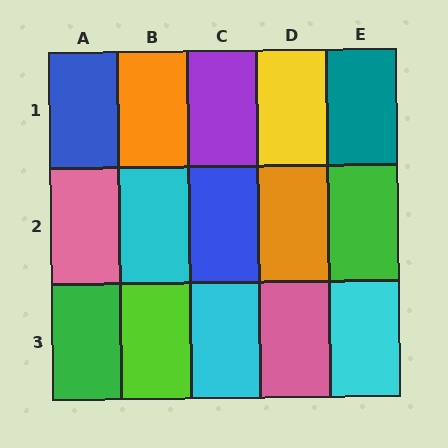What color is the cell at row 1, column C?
Purple.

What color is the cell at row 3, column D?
Pink.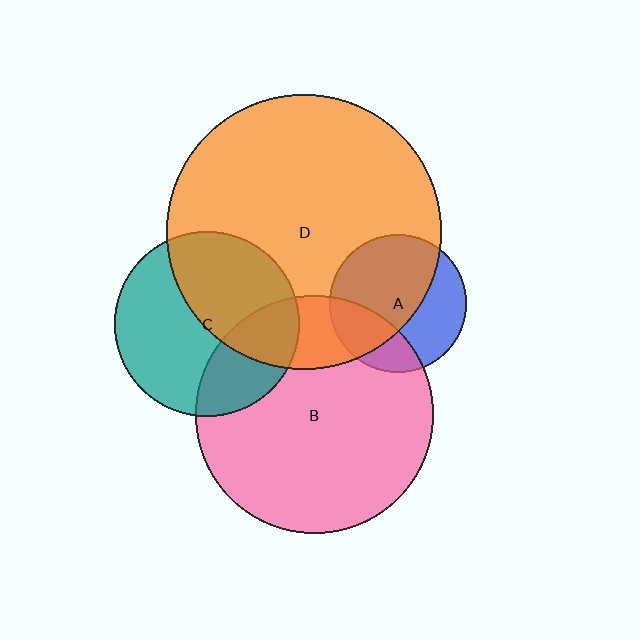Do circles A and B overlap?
Yes.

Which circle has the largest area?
Circle D (orange).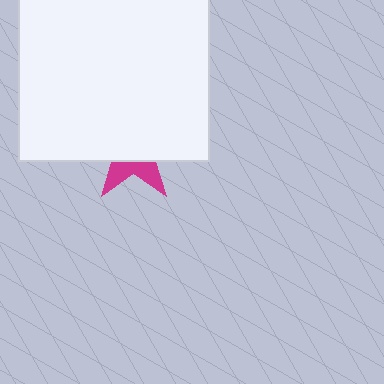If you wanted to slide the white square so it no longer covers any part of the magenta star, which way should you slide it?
Slide it up — that is the most direct way to separate the two shapes.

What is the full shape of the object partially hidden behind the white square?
The partially hidden object is a magenta star.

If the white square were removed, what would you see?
You would see the complete magenta star.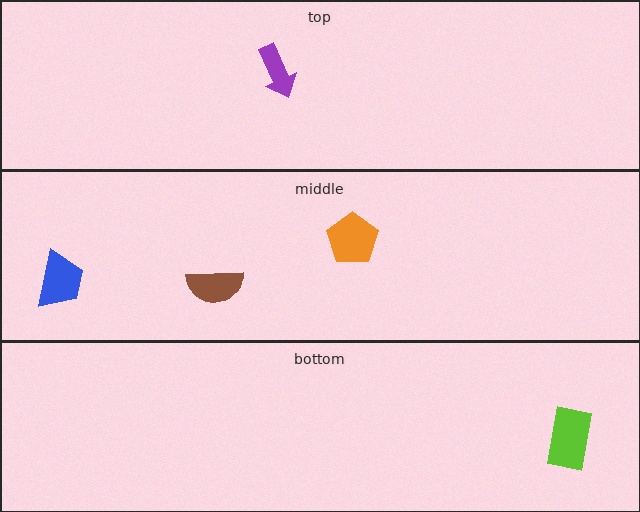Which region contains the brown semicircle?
The middle region.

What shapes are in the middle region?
The blue trapezoid, the brown semicircle, the orange pentagon.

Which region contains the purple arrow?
The top region.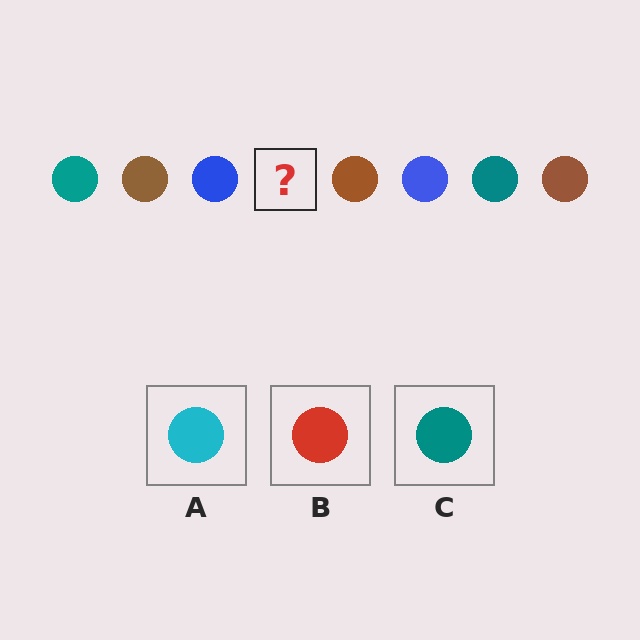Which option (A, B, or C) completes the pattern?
C.